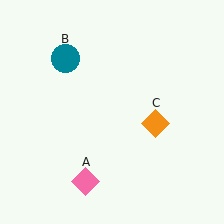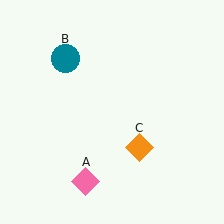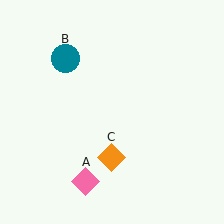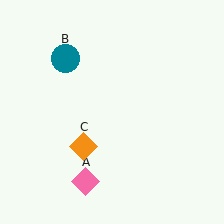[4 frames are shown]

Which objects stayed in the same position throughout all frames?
Pink diamond (object A) and teal circle (object B) remained stationary.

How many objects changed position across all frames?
1 object changed position: orange diamond (object C).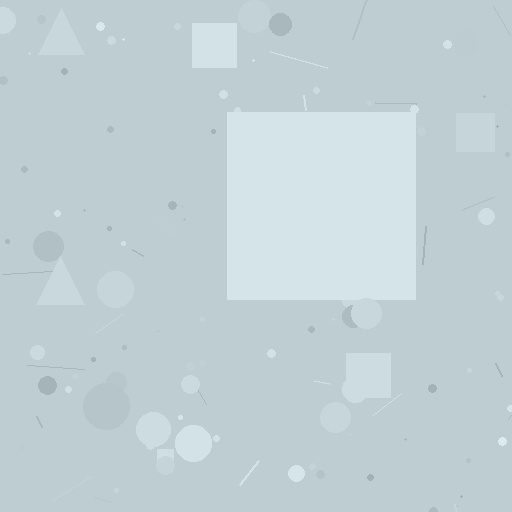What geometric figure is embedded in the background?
A square is embedded in the background.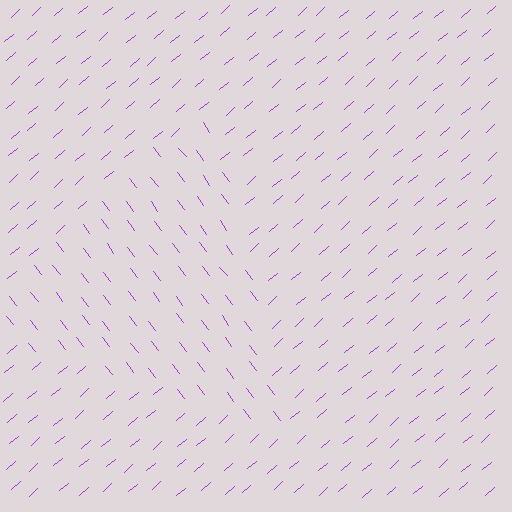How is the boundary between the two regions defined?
The boundary is defined purely by a change in line orientation (approximately 86 degrees difference). All lines are the same color and thickness.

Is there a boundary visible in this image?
Yes, there is a texture boundary formed by a change in line orientation.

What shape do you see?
I see a triangle.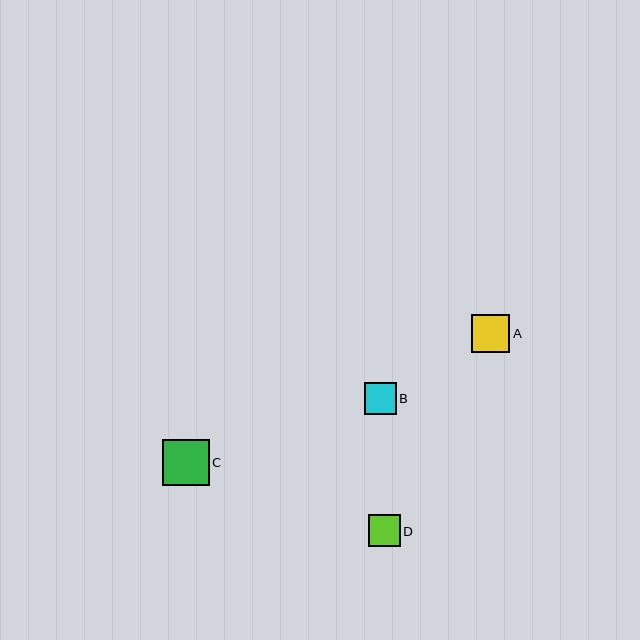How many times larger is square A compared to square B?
Square A is approximately 1.2 times the size of square B.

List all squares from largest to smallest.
From largest to smallest: C, A, B, D.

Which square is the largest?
Square C is the largest with a size of approximately 46 pixels.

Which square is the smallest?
Square D is the smallest with a size of approximately 32 pixels.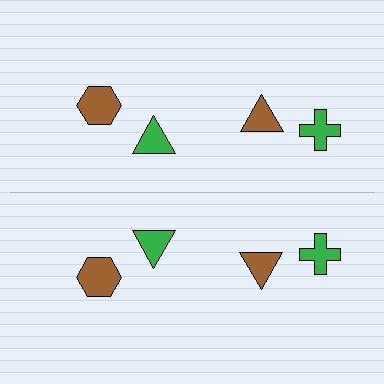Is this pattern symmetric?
Yes, this pattern has bilateral (reflection) symmetry.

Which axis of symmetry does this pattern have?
The pattern has a horizontal axis of symmetry running through the center of the image.